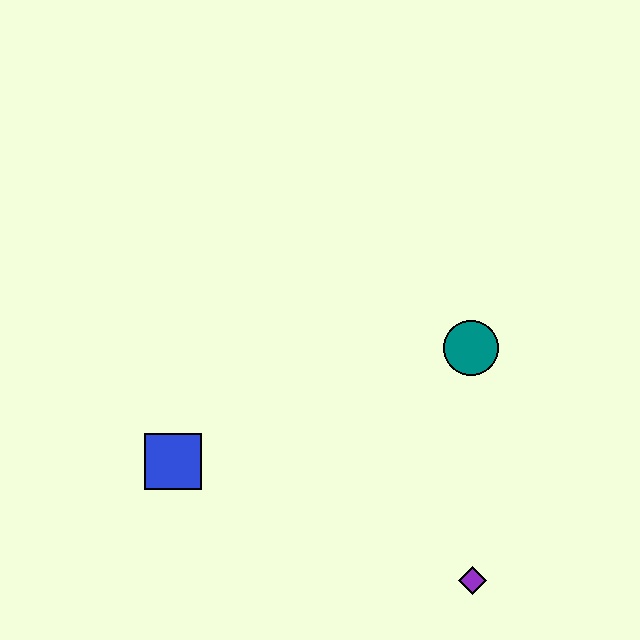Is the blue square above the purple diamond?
Yes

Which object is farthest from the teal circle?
The blue square is farthest from the teal circle.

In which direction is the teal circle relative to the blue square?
The teal circle is to the right of the blue square.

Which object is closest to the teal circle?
The purple diamond is closest to the teal circle.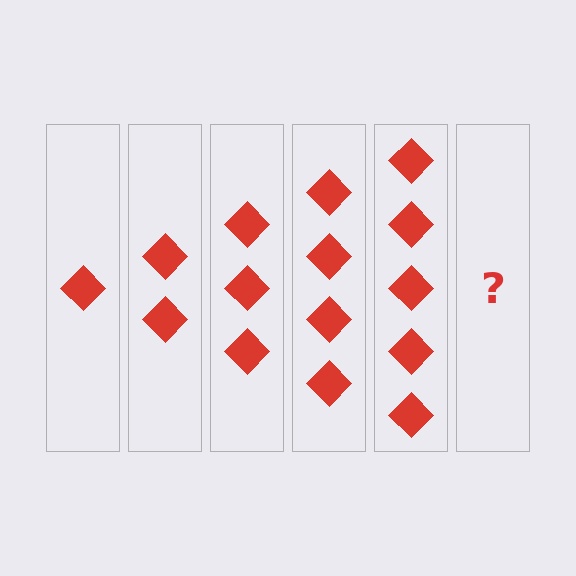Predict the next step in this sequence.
The next step is 6 diamonds.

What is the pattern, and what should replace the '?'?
The pattern is that each step adds one more diamond. The '?' should be 6 diamonds.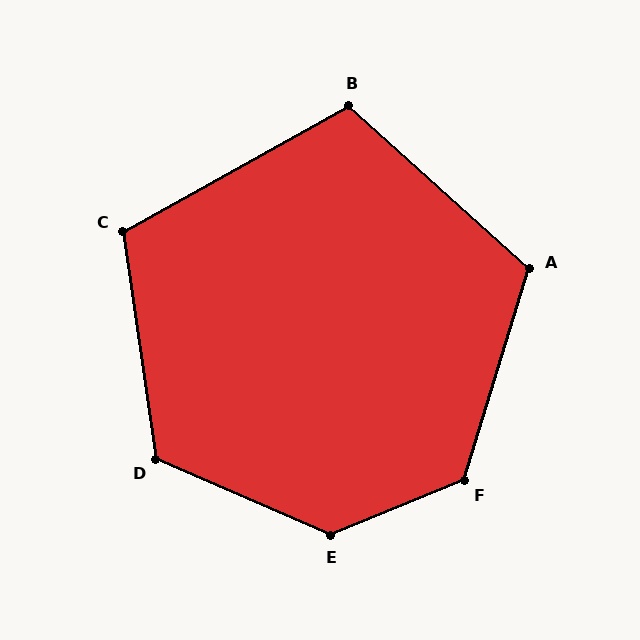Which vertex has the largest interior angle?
E, at approximately 134 degrees.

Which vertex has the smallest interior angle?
B, at approximately 109 degrees.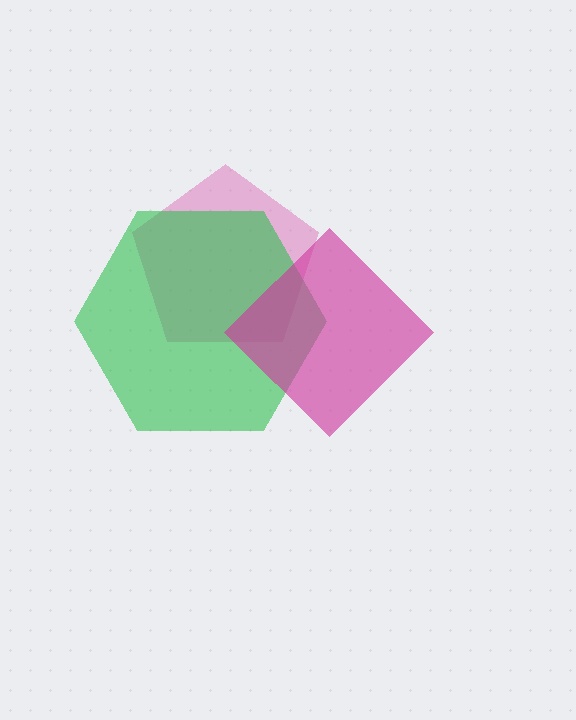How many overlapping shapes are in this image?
There are 3 overlapping shapes in the image.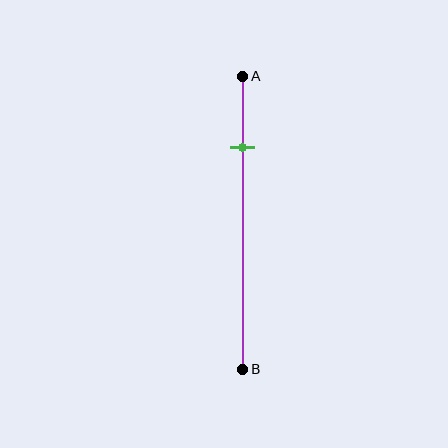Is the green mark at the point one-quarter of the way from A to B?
Yes, the mark is approximately at the one-quarter point.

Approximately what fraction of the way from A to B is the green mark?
The green mark is approximately 25% of the way from A to B.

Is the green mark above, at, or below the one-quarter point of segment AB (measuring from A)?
The green mark is approximately at the one-quarter point of segment AB.